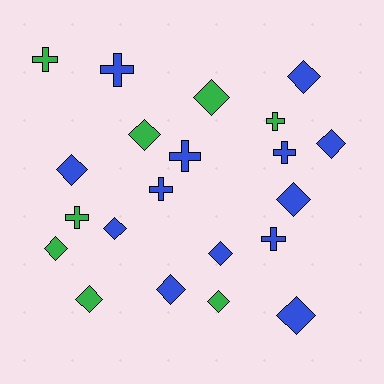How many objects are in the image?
There are 21 objects.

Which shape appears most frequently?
Diamond, with 13 objects.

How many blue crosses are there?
There are 5 blue crosses.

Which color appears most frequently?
Blue, with 13 objects.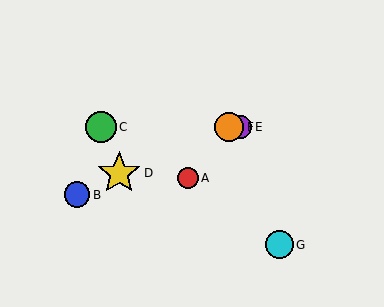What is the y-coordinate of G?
Object G is at y≈245.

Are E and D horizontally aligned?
No, E is at y≈127 and D is at y≈173.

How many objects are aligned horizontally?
3 objects (C, E, F) are aligned horizontally.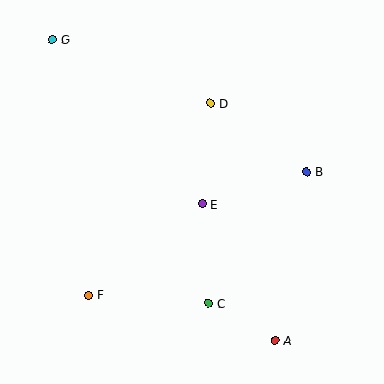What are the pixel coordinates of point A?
Point A is at (276, 340).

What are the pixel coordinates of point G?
Point G is at (52, 40).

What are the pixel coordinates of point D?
Point D is at (210, 103).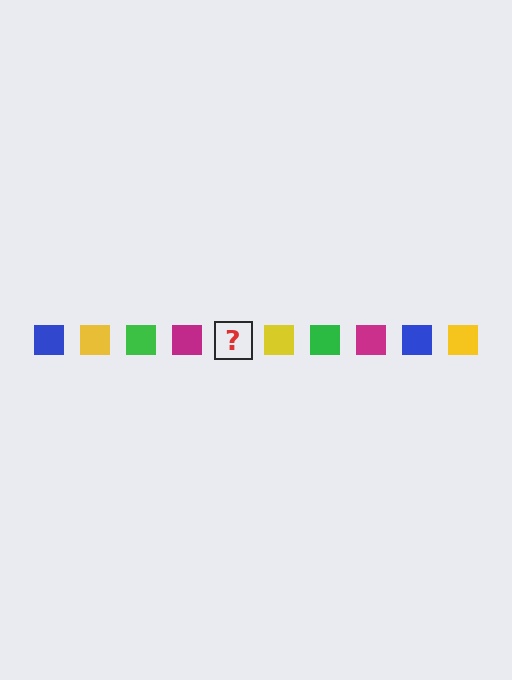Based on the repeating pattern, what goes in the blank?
The blank should be a blue square.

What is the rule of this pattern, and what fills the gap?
The rule is that the pattern cycles through blue, yellow, green, magenta squares. The gap should be filled with a blue square.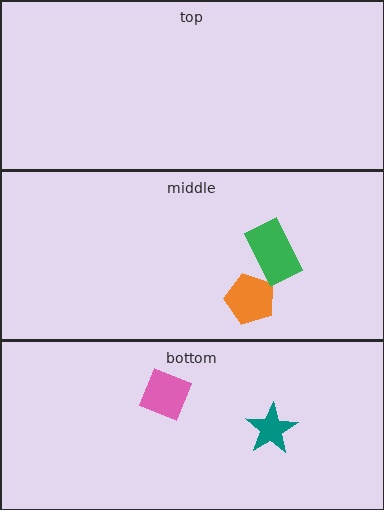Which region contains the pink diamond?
The bottom region.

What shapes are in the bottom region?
The teal star, the pink diamond.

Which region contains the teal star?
The bottom region.